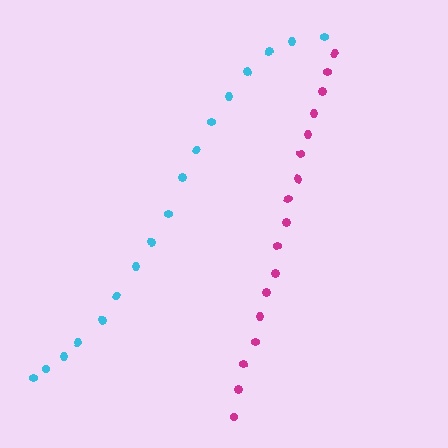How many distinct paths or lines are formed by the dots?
There are 2 distinct paths.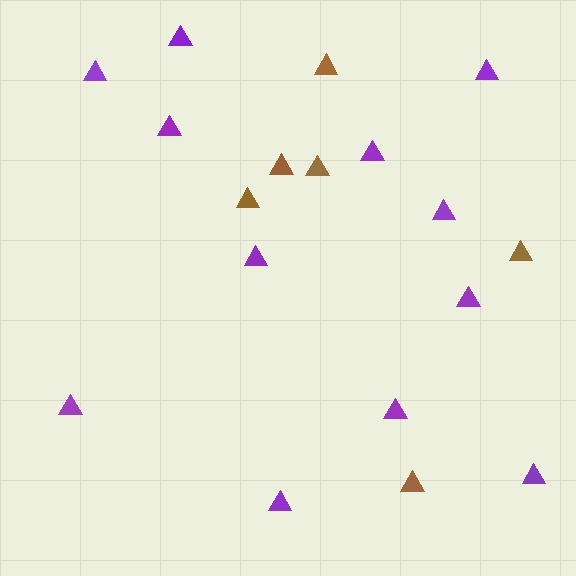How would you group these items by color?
There are 2 groups: one group of purple triangles (12) and one group of brown triangles (6).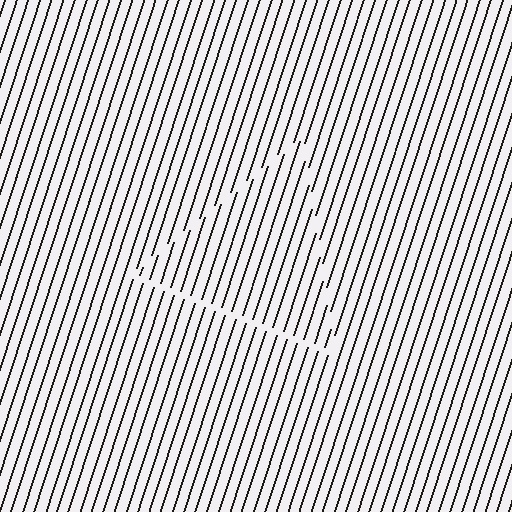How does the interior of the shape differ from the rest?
The interior of the shape contains the same grating, shifted by half a period — the contour is defined by the phase discontinuity where line-ends from the inner and outer gratings abut.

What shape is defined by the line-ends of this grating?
An illusory triangle. The interior of the shape contains the same grating, shifted by half a period — the contour is defined by the phase discontinuity where line-ends from the inner and outer gratings abut.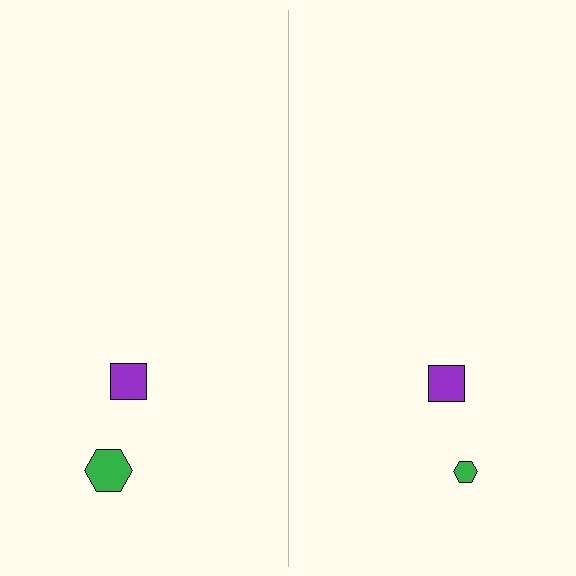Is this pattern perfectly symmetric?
No, the pattern is not perfectly symmetric. The green hexagon on the right side has a different size than its mirror counterpart.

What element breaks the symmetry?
The green hexagon on the right side has a different size than its mirror counterpart.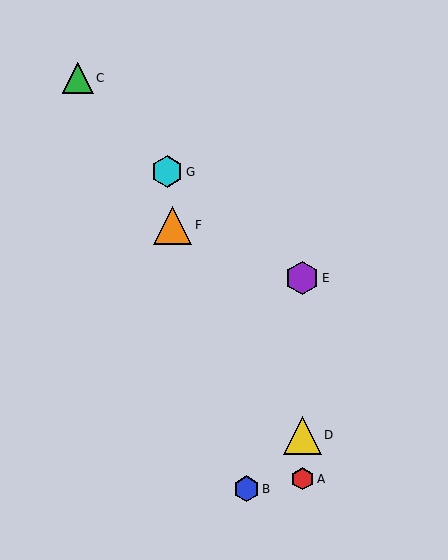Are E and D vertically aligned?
Yes, both are at x≈302.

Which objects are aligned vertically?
Objects A, D, E are aligned vertically.